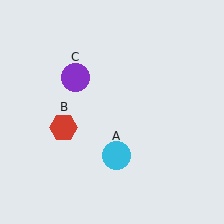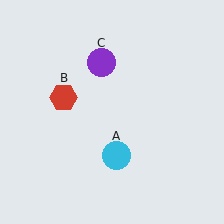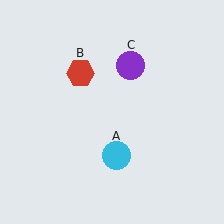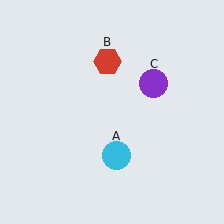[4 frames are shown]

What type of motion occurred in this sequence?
The red hexagon (object B), purple circle (object C) rotated clockwise around the center of the scene.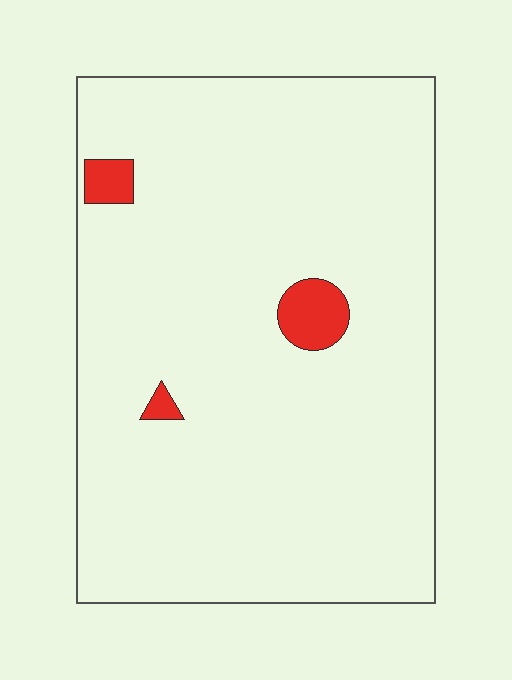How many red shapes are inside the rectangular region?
3.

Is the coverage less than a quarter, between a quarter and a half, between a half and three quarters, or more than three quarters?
Less than a quarter.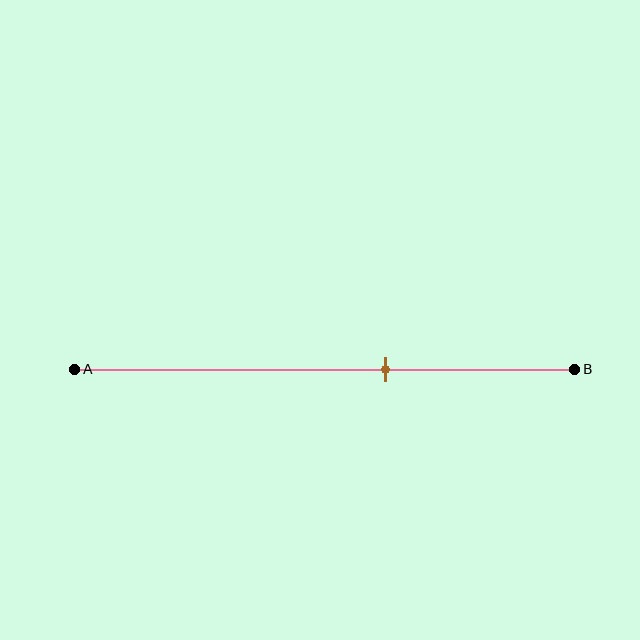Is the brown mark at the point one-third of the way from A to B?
No, the mark is at about 60% from A, not at the 33% one-third point.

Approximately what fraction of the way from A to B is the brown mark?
The brown mark is approximately 60% of the way from A to B.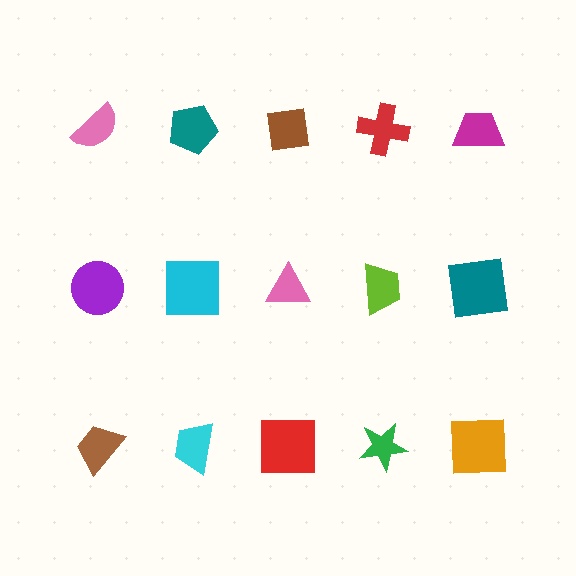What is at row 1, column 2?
A teal pentagon.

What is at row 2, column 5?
A teal square.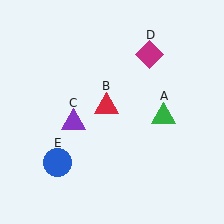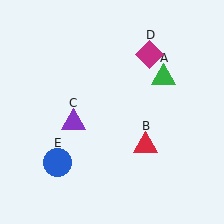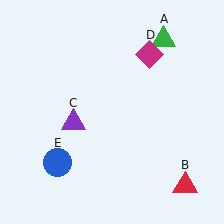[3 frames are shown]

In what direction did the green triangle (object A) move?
The green triangle (object A) moved up.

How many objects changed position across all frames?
2 objects changed position: green triangle (object A), red triangle (object B).